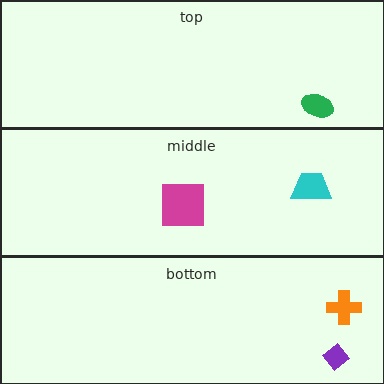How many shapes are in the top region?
1.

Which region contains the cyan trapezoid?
The middle region.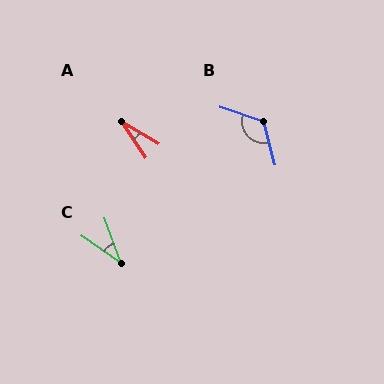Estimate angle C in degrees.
Approximately 37 degrees.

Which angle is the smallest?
A, at approximately 24 degrees.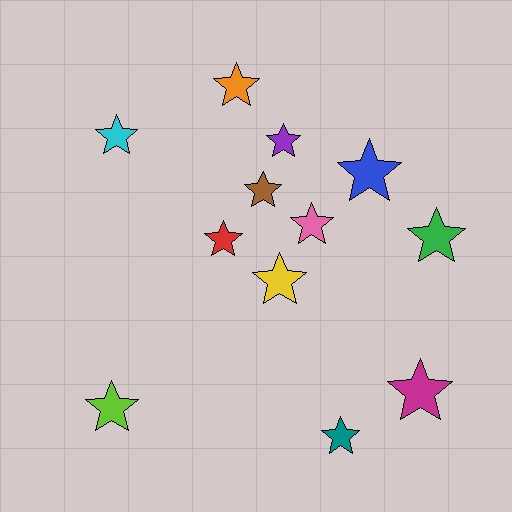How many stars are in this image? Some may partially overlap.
There are 12 stars.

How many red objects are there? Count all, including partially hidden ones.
There is 1 red object.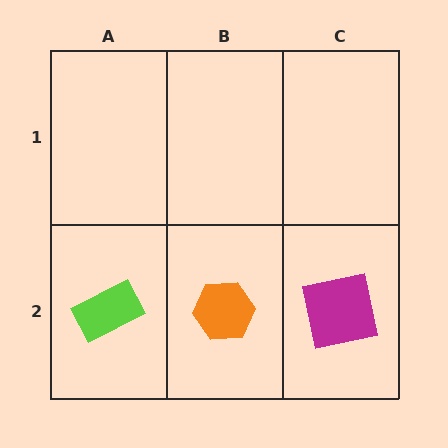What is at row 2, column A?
A lime rectangle.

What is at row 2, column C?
A magenta square.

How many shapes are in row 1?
0 shapes.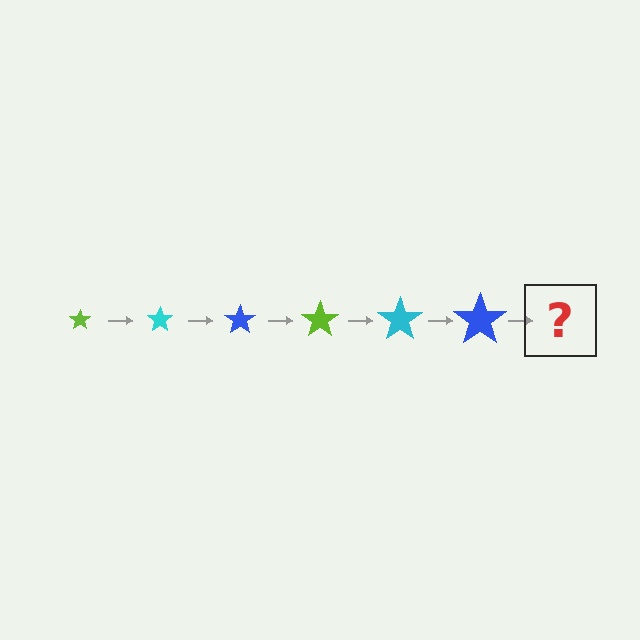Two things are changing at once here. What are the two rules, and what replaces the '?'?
The two rules are that the star grows larger each step and the color cycles through lime, cyan, and blue. The '?' should be a lime star, larger than the previous one.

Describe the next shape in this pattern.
It should be a lime star, larger than the previous one.